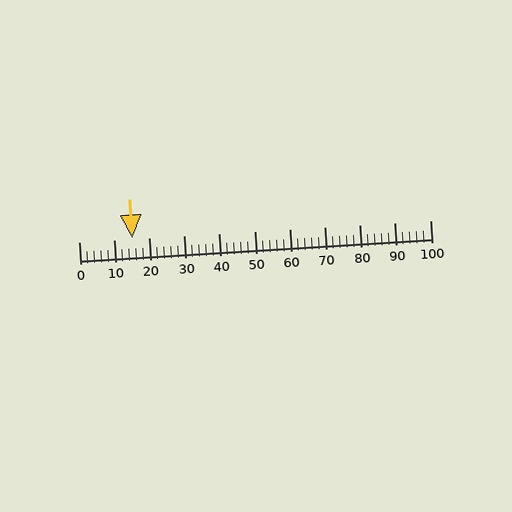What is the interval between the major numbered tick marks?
The major tick marks are spaced 10 units apart.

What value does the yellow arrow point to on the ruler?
The yellow arrow points to approximately 15.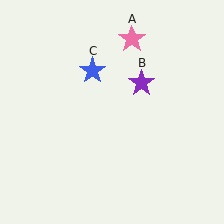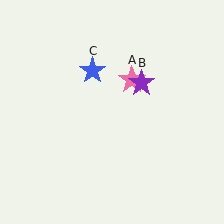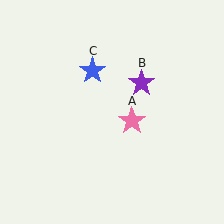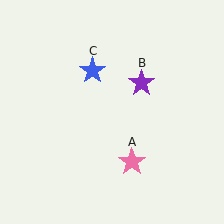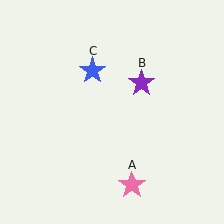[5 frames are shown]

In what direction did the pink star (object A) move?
The pink star (object A) moved down.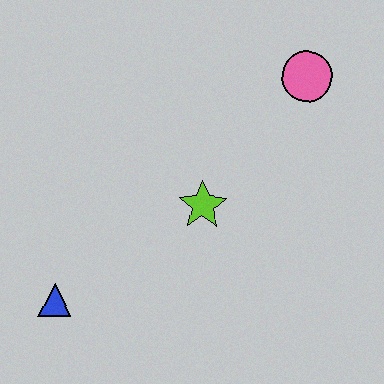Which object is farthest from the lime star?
The blue triangle is farthest from the lime star.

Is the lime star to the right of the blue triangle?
Yes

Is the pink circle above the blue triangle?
Yes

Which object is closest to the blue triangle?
The lime star is closest to the blue triangle.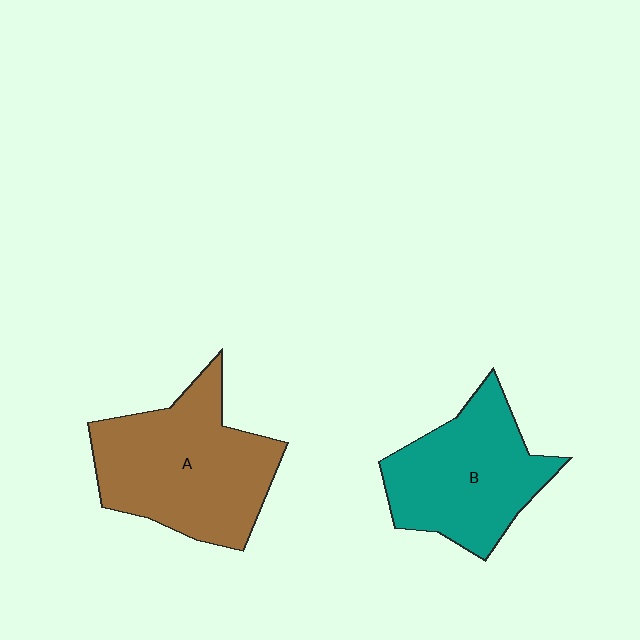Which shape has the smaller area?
Shape B (teal).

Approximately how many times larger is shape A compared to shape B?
Approximately 1.2 times.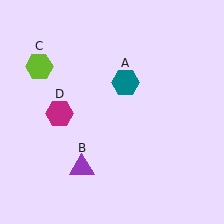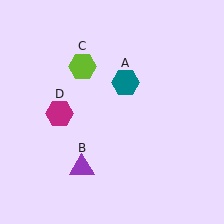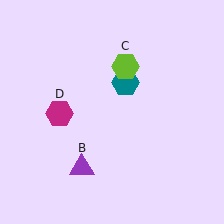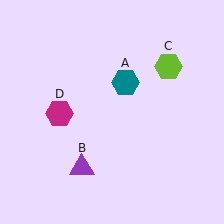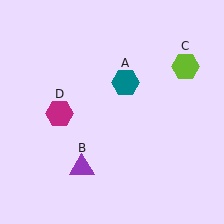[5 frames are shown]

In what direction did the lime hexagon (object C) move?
The lime hexagon (object C) moved right.